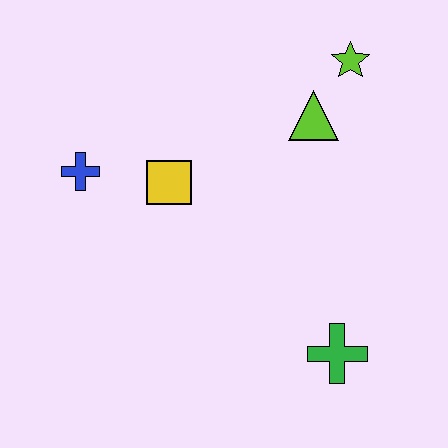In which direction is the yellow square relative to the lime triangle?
The yellow square is to the left of the lime triangle.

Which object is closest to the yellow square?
The blue cross is closest to the yellow square.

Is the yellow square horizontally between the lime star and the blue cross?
Yes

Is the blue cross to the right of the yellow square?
No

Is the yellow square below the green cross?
No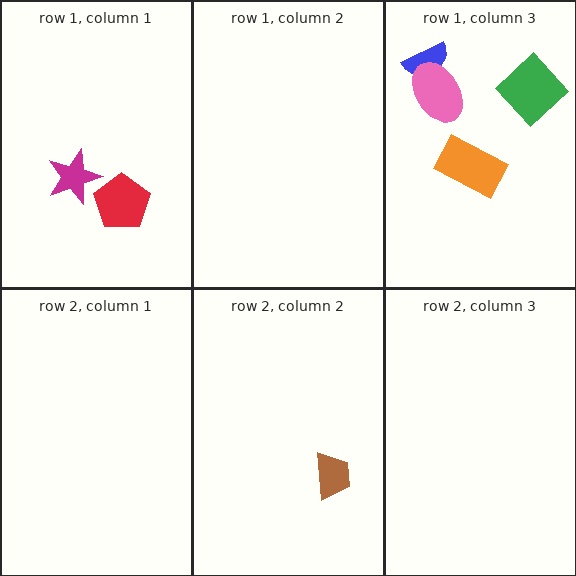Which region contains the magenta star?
The row 1, column 1 region.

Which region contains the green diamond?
The row 1, column 3 region.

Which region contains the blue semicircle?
The row 1, column 3 region.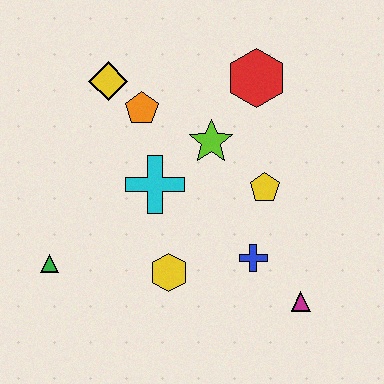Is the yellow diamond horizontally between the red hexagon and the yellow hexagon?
No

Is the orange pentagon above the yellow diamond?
No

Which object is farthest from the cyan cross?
The magenta triangle is farthest from the cyan cross.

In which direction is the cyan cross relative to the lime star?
The cyan cross is to the left of the lime star.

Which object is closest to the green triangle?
The yellow hexagon is closest to the green triangle.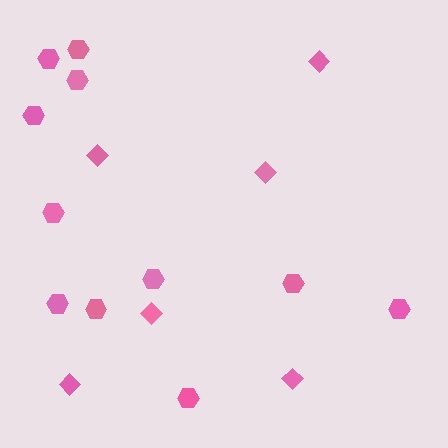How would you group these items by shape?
There are 2 groups: one group of hexagons (11) and one group of diamonds (6).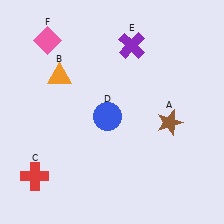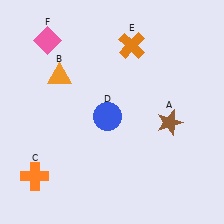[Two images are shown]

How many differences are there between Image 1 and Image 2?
There are 2 differences between the two images.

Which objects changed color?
C changed from red to orange. E changed from purple to orange.